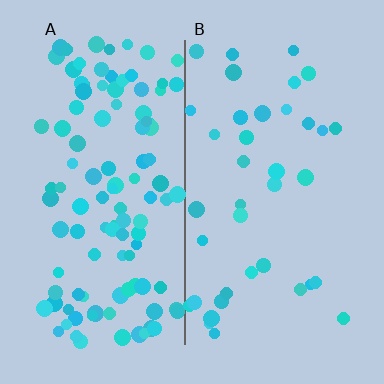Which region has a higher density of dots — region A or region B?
A (the left).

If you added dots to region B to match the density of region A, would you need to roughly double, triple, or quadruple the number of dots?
Approximately triple.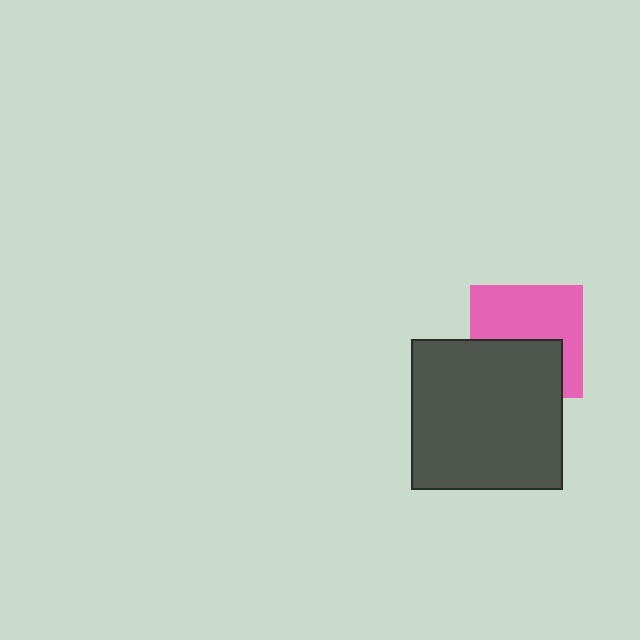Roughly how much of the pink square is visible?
About half of it is visible (roughly 57%).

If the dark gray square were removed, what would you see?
You would see the complete pink square.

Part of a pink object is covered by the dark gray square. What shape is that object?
It is a square.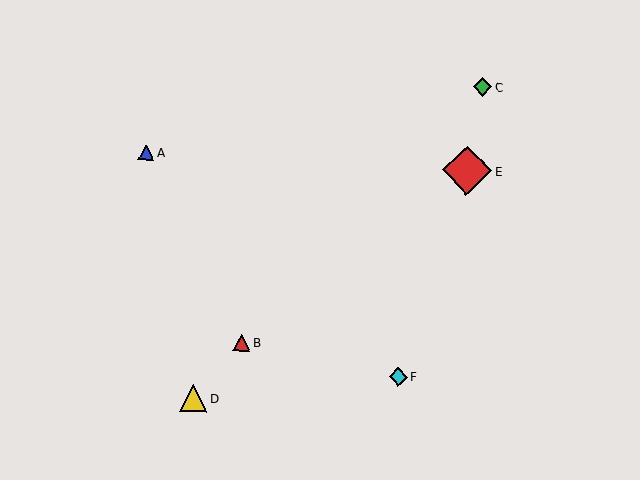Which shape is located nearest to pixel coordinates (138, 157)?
The blue triangle (labeled A) at (146, 153) is nearest to that location.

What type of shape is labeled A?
Shape A is a blue triangle.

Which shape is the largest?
The red diamond (labeled E) is the largest.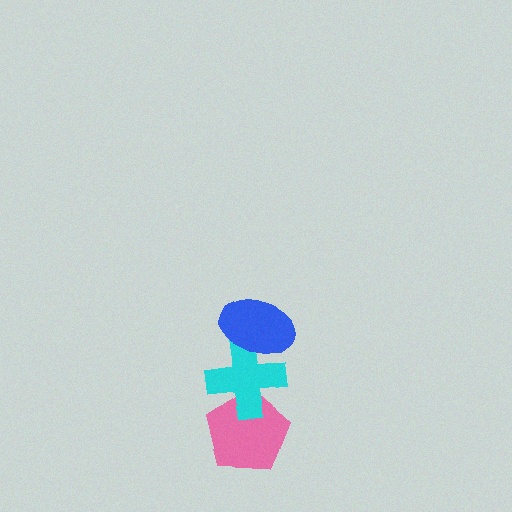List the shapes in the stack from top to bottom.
From top to bottom: the blue ellipse, the cyan cross, the pink pentagon.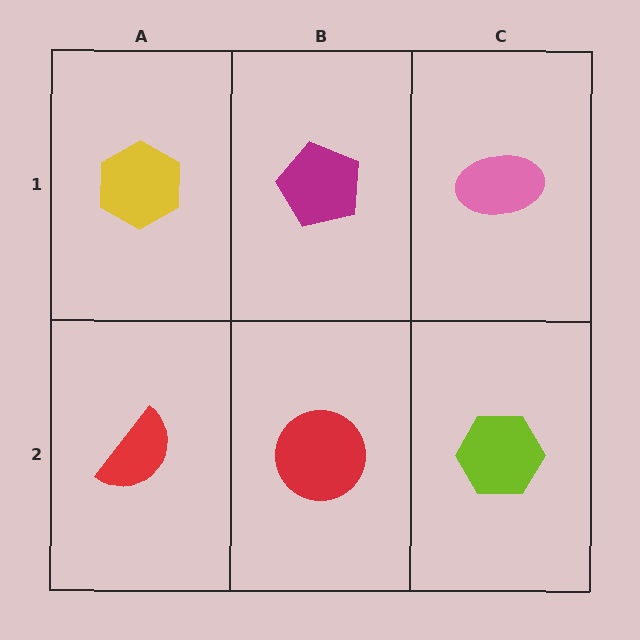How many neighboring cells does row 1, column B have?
3.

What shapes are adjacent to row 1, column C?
A lime hexagon (row 2, column C), a magenta pentagon (row 1, column B).